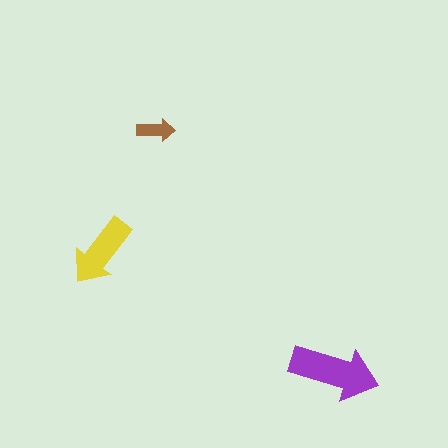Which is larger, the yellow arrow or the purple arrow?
The purple one.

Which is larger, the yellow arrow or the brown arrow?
The yellow one.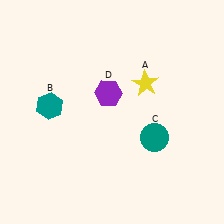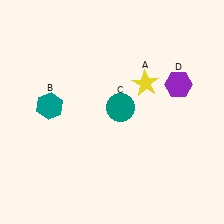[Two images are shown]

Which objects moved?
The objects that moved are: the teal circle (C), the purple hexagon (D).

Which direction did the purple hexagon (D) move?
The purple hexagon (D) moved right.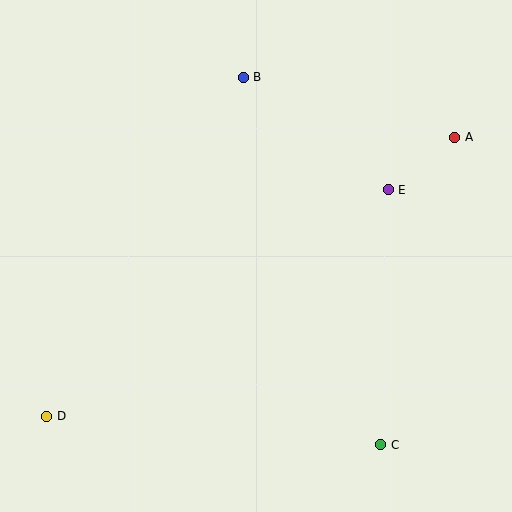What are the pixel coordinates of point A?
Point A is at (455, 138).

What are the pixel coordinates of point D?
Point D is at (47, 416).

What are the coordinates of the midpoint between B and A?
The midpoint between B and A is at (349, 107).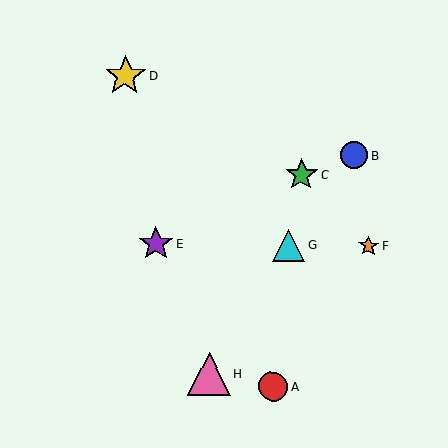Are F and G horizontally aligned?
Yes, both are at y≈246.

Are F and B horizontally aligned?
No, F is at y≈246 and B is at y≈155.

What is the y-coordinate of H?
Object H is at y≈374.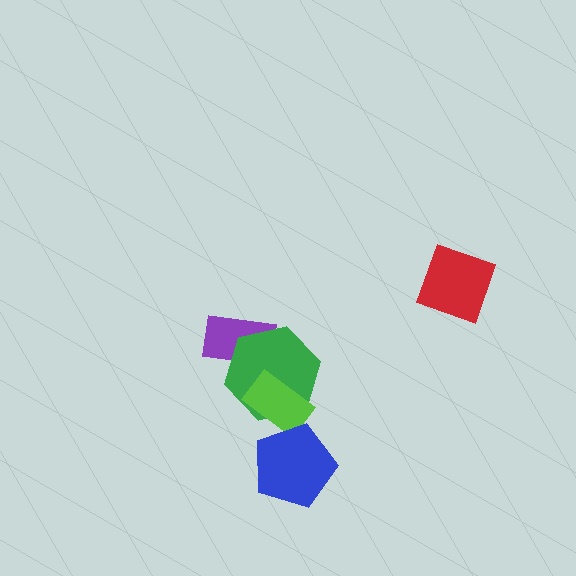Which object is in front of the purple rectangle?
The green hexagon is in front of the purple rectangle.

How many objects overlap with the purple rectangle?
1 object overlaps with the purple rectangle.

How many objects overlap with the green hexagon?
2 objects overlap with the green hexagon.